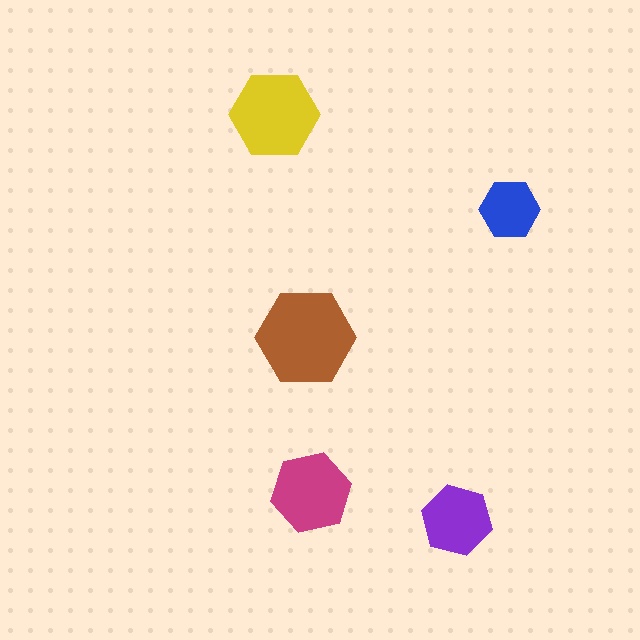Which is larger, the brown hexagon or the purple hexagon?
The brown one.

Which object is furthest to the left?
The yellow hexagon is leftmost.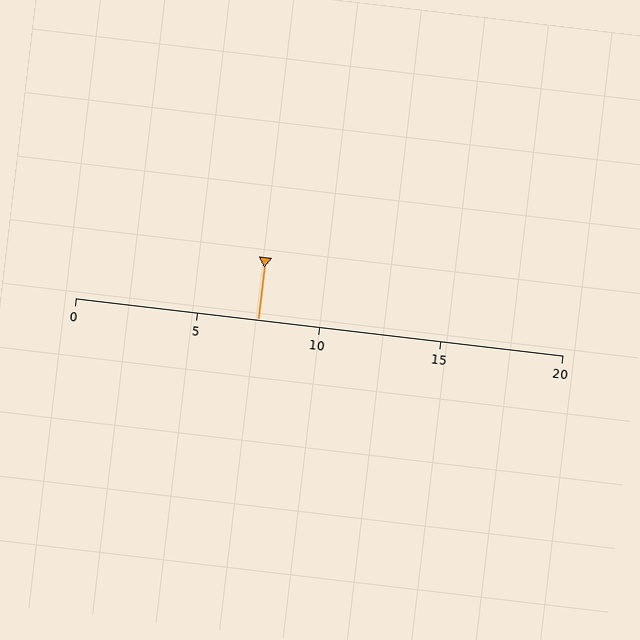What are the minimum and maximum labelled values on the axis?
The axis runs from 0 to 20.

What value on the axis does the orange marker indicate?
The marker indicates approximately 7.5.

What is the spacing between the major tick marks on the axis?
The major ticks are spaced 5 apart.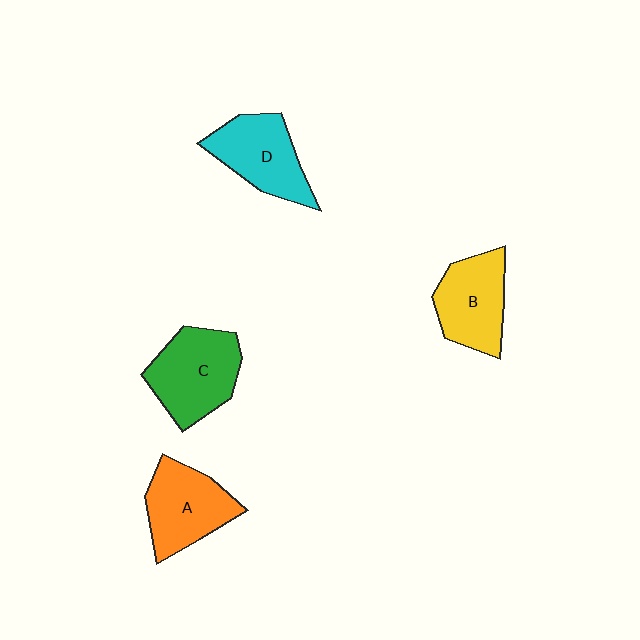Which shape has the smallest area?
Shape B (yellow).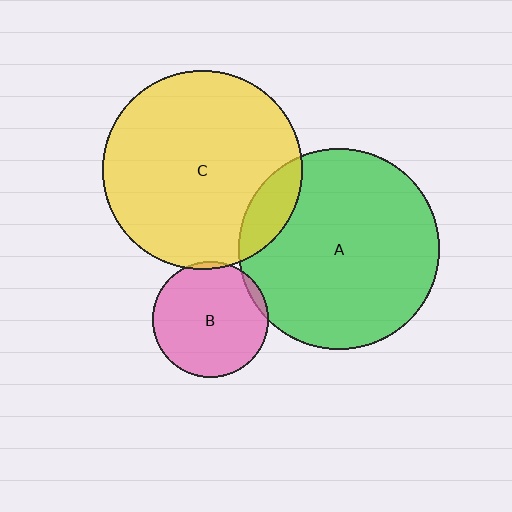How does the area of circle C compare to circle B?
Approximately 3.0 times.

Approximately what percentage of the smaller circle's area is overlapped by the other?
Approximately 5%.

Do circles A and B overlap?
Yes.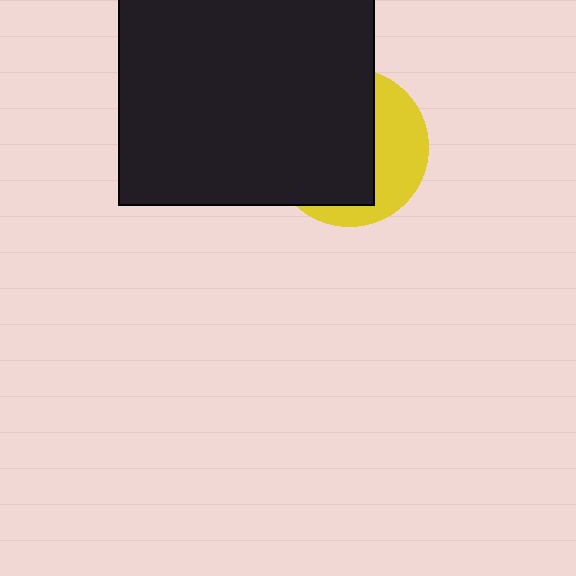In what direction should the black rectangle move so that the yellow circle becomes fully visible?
The black rectangle should move left. That is the shortest direction to clear the overlap and leave the yellow circle fully visible.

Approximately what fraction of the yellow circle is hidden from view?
Roughly 64% of the yellow circle is hidden behind the black rectangle.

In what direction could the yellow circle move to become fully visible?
The yellow circle could move right. That would shift it out from behind the black rectangle entirely.